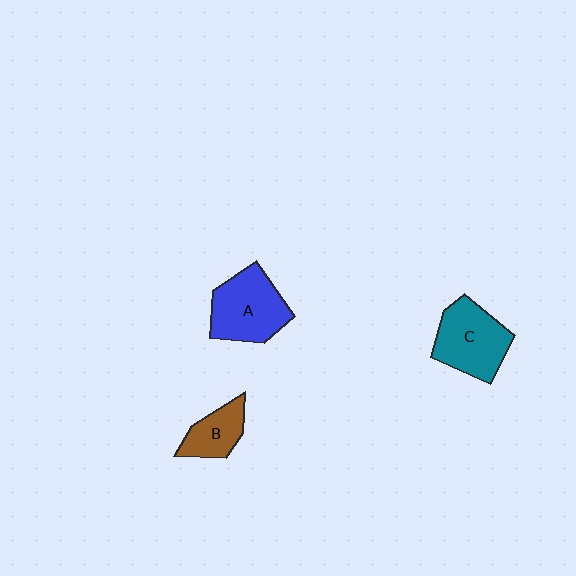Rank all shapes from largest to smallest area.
From largest to smallest: A (blue), C (teal), B (brown).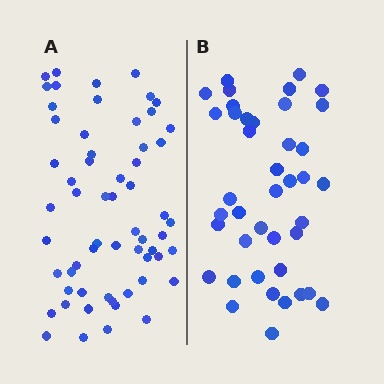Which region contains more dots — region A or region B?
Region A (the left region) has more dots.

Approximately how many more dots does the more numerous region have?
Region A has approximately 20 more dots than region B.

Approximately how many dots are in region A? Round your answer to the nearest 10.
About 60 dots.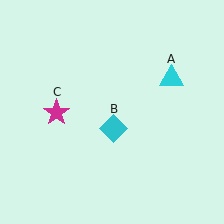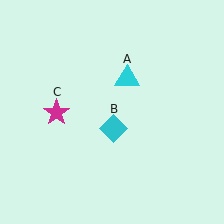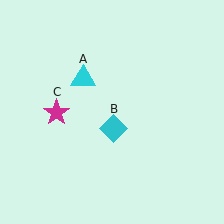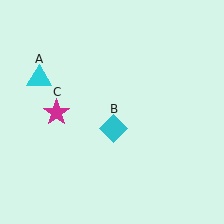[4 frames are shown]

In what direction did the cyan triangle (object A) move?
The cyan triangle (object A) moved left.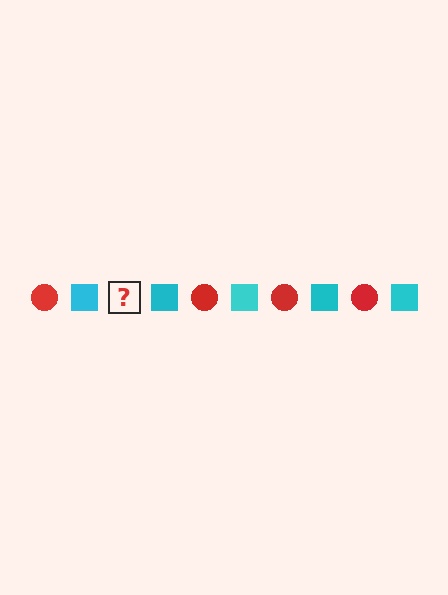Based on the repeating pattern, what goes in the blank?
The blank should be a red circle.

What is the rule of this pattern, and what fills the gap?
The rule is that the pattern alternates between red circle and cyan square. The gap should be filled with a red circle.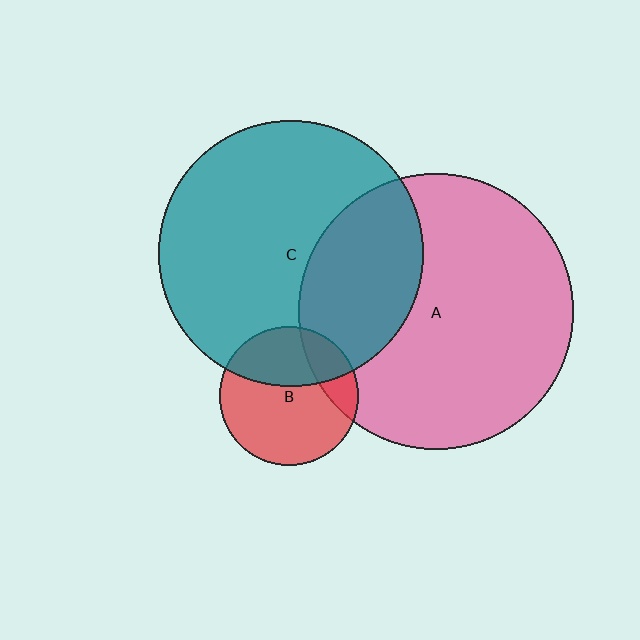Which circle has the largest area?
Circle A (pink).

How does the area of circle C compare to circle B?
Approximately 3.6 times.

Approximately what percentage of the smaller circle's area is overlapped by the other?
Approximately 20%.